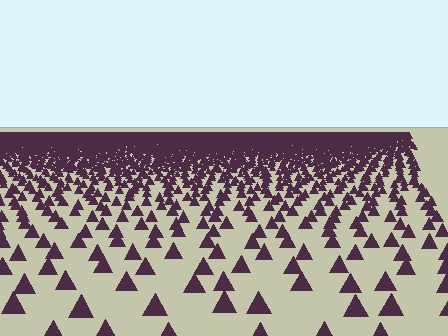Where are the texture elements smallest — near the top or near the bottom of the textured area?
Near the top.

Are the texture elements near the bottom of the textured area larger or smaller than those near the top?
Larger. Near the bottom, elements are closer to the viewer and appear at a bigger on-screen size.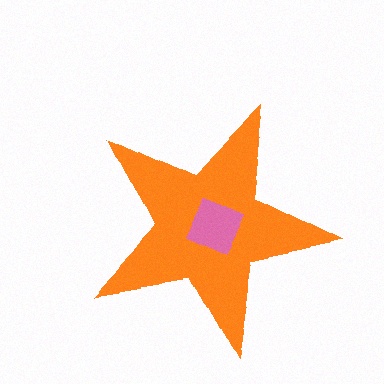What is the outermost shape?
The orange star.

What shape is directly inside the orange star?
The pink square.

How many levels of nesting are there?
2.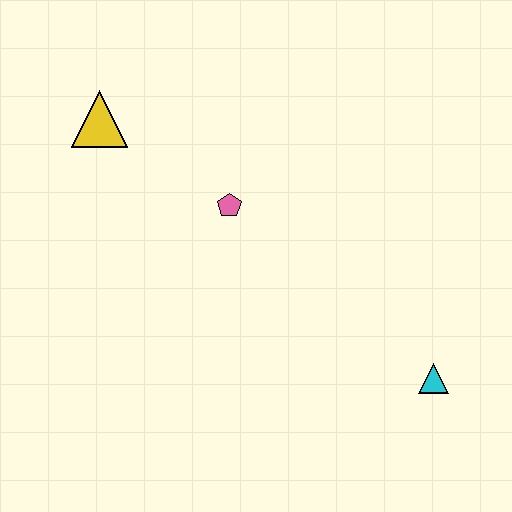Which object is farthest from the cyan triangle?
The yellow triangle is farthest from the cyan triangle.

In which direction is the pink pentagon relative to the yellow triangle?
The pink pentagon is to the right of the yellow triangle.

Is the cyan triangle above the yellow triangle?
No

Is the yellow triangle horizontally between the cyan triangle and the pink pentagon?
No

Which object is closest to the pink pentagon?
The yellow triangle is closest to the pink pentagon.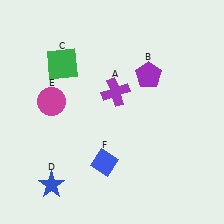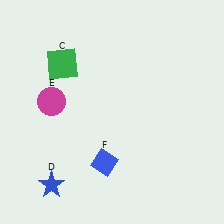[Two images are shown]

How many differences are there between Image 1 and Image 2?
There are 2 differences between the two images.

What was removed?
The purple cross (A), the purple pentagon (B) were removed in Image 2.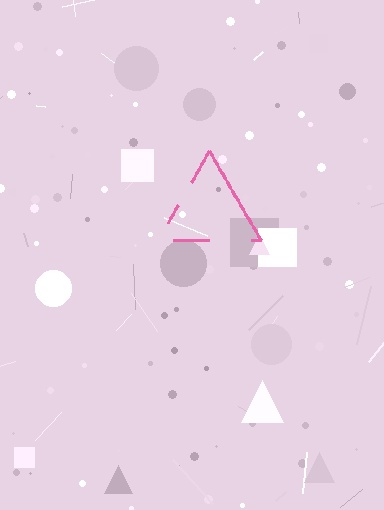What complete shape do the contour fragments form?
The contour fragments form a triangle.